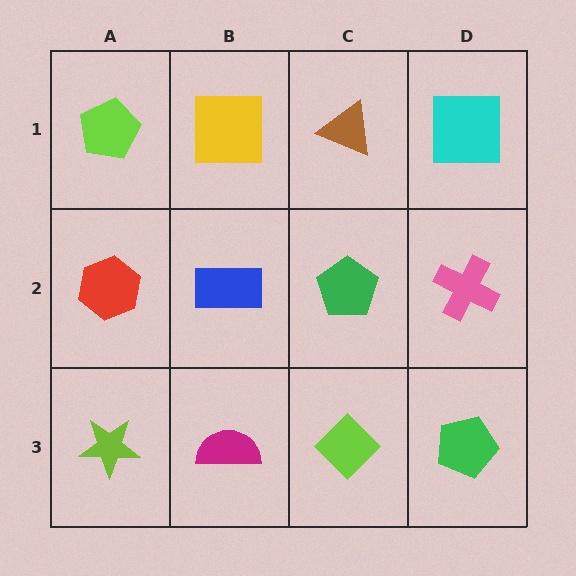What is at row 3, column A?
A lime star.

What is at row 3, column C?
A lime diamond.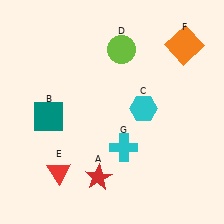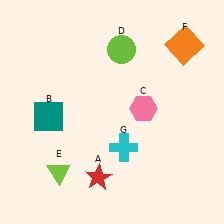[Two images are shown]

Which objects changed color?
C changed from cyan to pink. E changed from red to lime.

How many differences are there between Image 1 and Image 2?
There are 2 differences between the two images.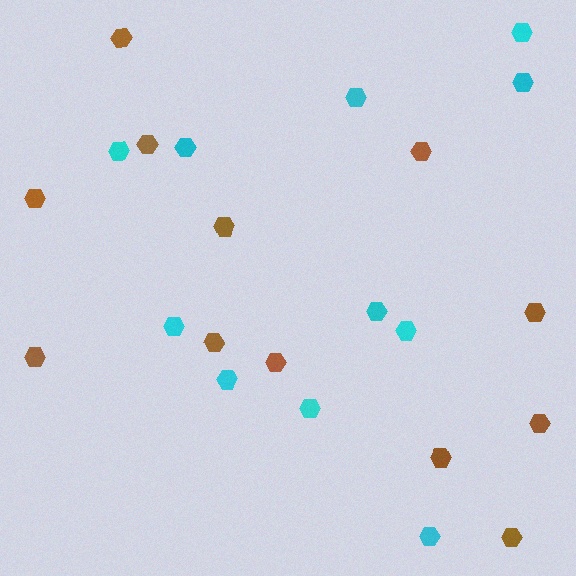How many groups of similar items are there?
There are 2 groups: one group of brown hexagons (12) and one group of cyan hexagons (11).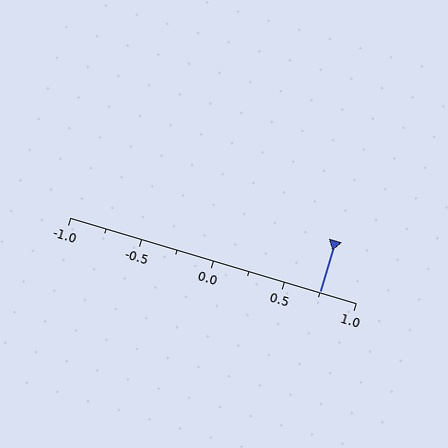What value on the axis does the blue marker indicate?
The marker indicates approximately 0.75.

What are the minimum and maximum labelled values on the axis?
The axis runs from -1.0 to 1.0.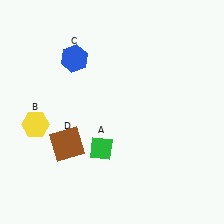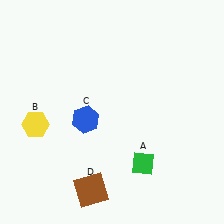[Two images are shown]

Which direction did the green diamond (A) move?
The green diamond (A) moved right.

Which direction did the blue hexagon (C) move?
The blue hexagon (C) moved down.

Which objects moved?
The objects that moved are: the green diamond (A), the blue hexagon (C), the brown square (D).